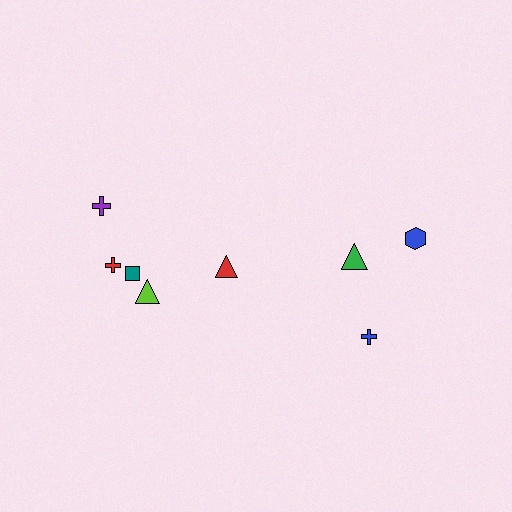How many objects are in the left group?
There are 5 objects.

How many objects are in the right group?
There are 3 objects.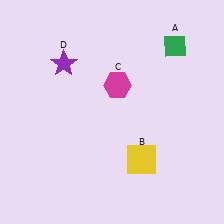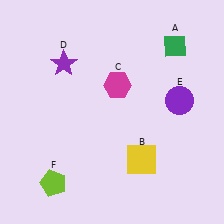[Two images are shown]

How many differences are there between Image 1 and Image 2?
There are 2 differences between the two images.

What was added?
A purple circle (E), a lime pentagon (F) were added in Image 2.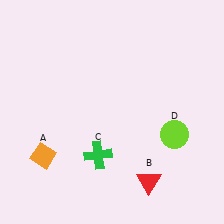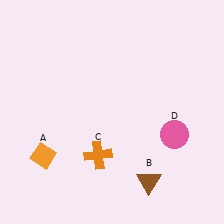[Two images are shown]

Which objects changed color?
B changed from red to brown. C changed from green to orange. D changed from lime to pink.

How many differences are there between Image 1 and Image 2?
There are 3 differences between the two images.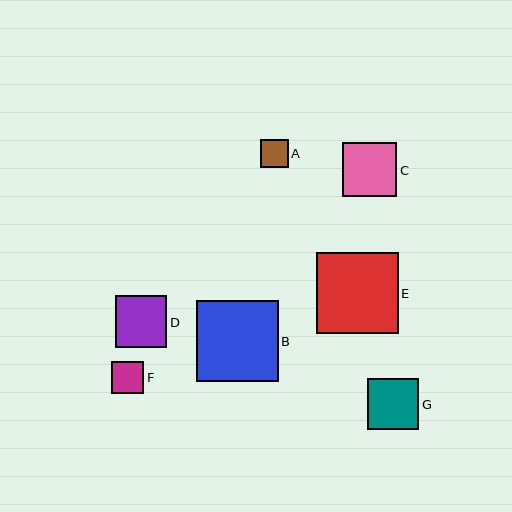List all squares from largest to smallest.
From largest to smallest: E, B, C, D, G, F, A.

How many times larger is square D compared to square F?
Square D is approximately 1.6 times the size of square F.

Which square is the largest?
Square E is the largest with a size of approximately 82 pixels.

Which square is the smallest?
Square A is the smallest with a size of approximately 28 pixels.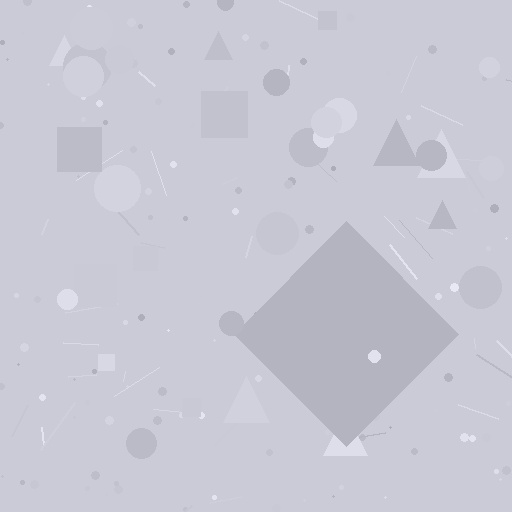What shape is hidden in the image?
A diamond is hidden in the image.